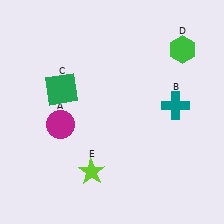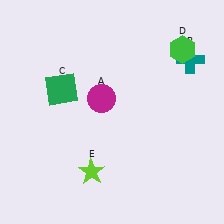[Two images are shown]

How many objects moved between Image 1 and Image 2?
2 objects moved between the two images.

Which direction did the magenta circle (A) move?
The magenta circle (A) moved right.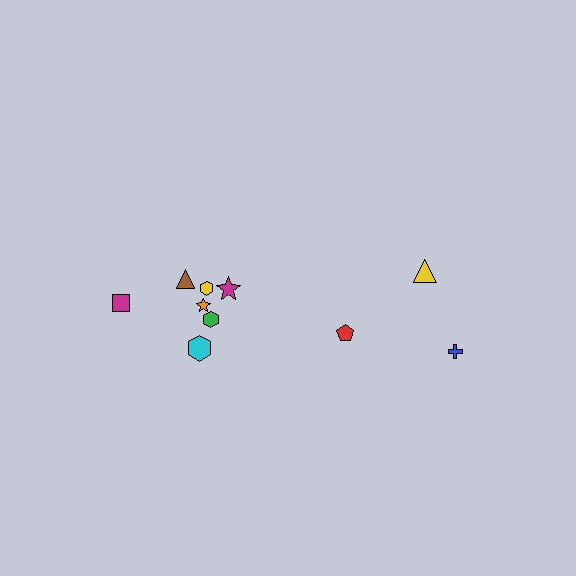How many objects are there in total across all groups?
There are 10 objects.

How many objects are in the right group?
There are 3 objects.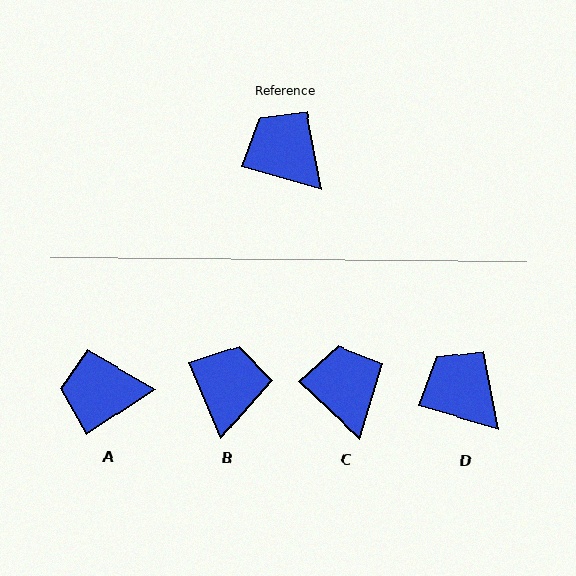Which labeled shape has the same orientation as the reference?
D.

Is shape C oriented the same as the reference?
No, it is off by about 28 degrees.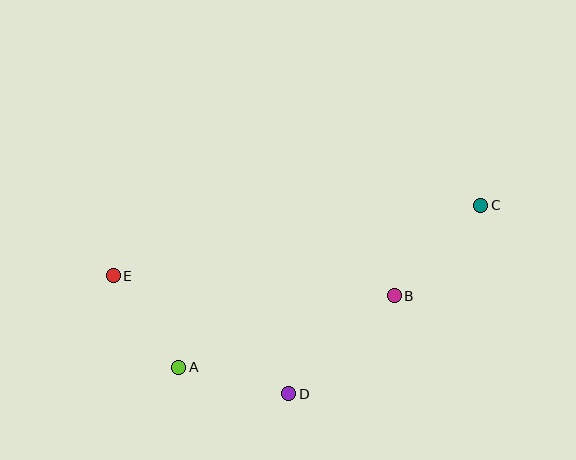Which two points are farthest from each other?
Points C and E are farthest from each other.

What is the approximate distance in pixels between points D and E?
The distance between D and E is approximately 211 pixels.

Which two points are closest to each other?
Points A and E are closest to each other.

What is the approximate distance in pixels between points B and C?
The distance between B and C is approximately 125 pixels.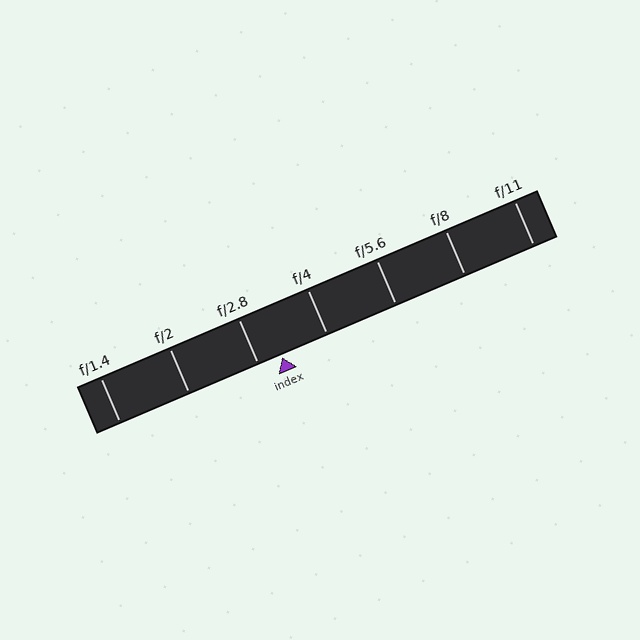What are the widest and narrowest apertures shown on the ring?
The widest aperture shown is f/1.4 and the narrowest is f/11.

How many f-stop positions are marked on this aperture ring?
There are 7 f-stop positions marked.